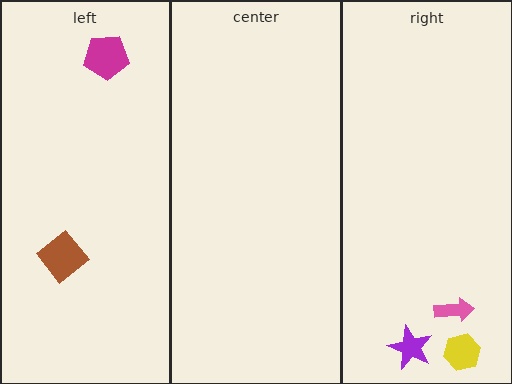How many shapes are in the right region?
3.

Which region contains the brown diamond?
The left region.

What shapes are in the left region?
The magenta pentagon, the brown diamond.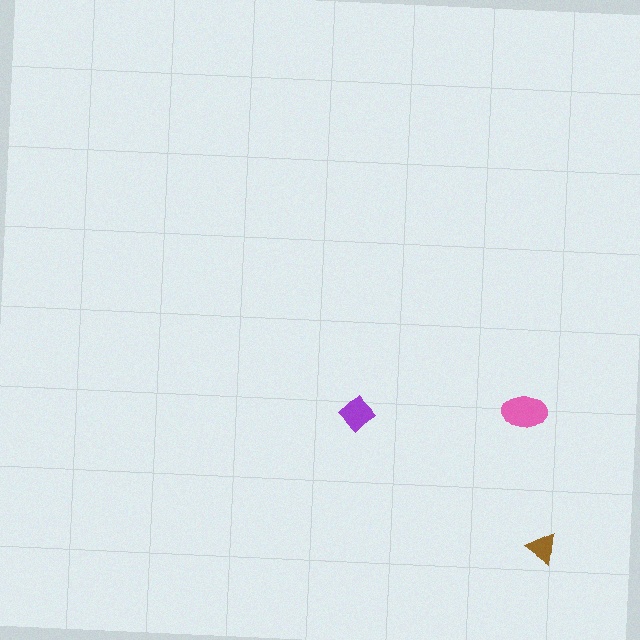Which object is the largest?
The pink ellipse.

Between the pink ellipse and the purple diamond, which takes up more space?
The pink ellipse.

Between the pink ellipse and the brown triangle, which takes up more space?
The pink ellipse.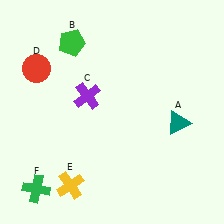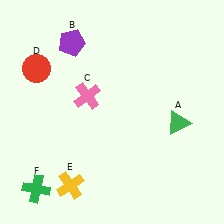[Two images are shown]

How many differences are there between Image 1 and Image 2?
There are 3 differences between the two images.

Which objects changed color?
A changed from teal to green. B changed from green to purple. C changed from purple to pink.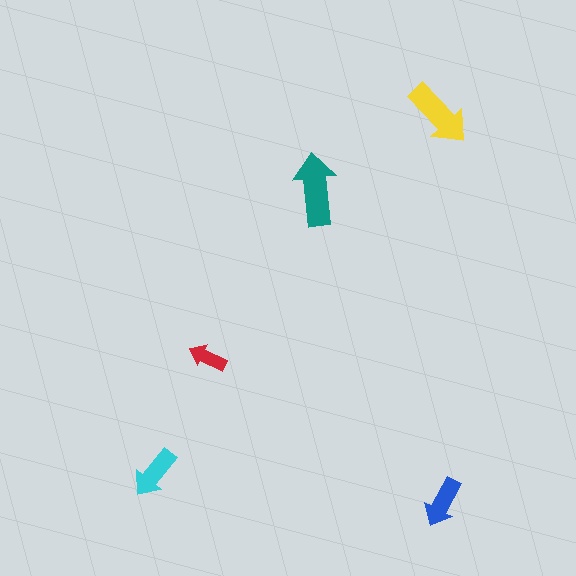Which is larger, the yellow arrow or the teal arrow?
The teal one.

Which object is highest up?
The yellow arrow is topmost.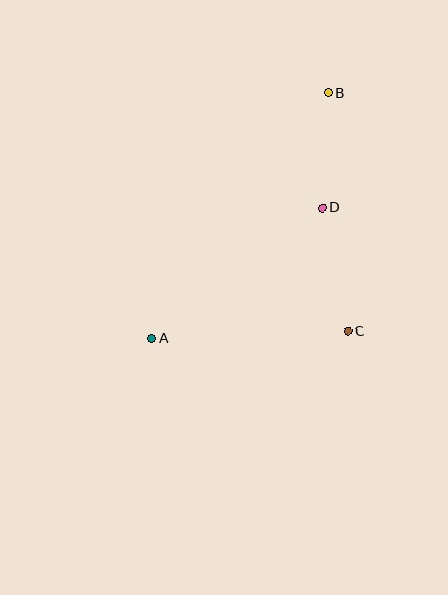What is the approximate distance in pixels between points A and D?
The distance between A and D is approximately 215 pixels.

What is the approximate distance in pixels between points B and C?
The distance between B and C is approximately 239 pixels.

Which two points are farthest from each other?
Points A and B are farthest from each other.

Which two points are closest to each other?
Points B and D are closest to each other.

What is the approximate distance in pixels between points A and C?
The distance between A and C is approximately 197 pixels.